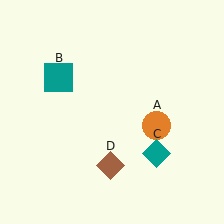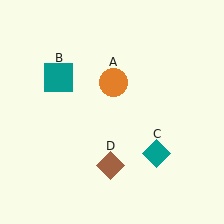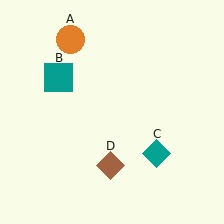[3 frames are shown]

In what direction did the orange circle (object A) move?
The orange circle (object A) moved up and to the left.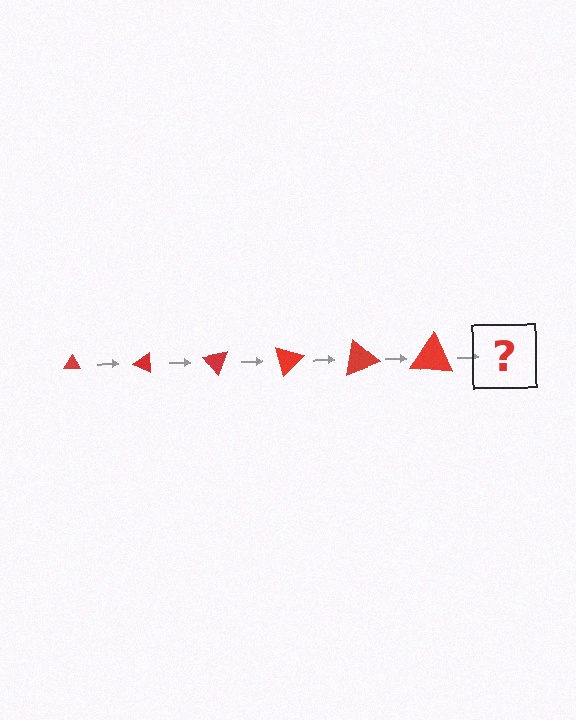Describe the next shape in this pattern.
It should be a triangle, larger than the previous one and rotated 150 degrees from the start.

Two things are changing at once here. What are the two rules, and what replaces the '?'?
The two rules are that the triangle grows larger each step and it rotates 25 degrees each step. The '?' should be a triangle, larger than the previous one and rotated 150 degrees from the start.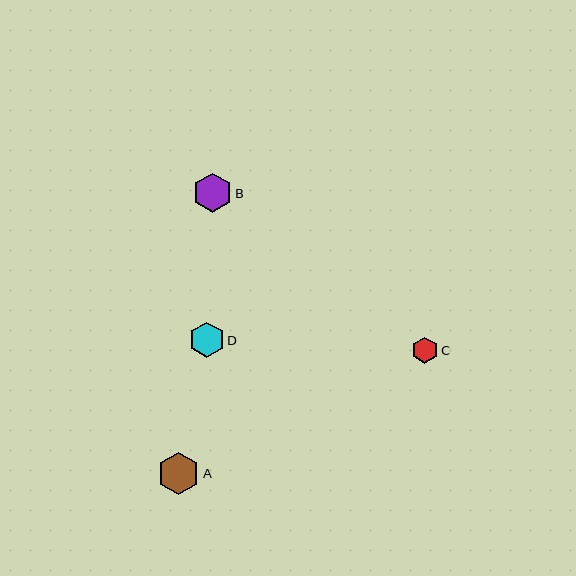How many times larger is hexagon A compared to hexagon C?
Hexagon A is approximately 1.6 times the size of hexagon C.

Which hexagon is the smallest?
Hexagon C is the smallest with a size of approximately 26 pixels.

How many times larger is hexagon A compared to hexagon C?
Hexagon A is approximately 1.6 times the size of hexagon C.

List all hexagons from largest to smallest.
From largest to smallest: A, B, D, C.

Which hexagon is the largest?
Hexagon A is the largest with a size of approximately 42 pixels.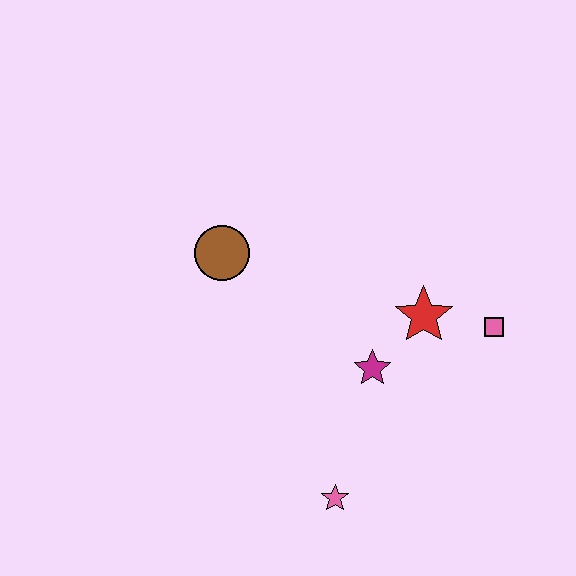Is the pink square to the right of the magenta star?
Yes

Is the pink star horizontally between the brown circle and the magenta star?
Yes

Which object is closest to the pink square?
The red star is closest to the pink square.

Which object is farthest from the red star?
The brown circle is farthest from the red star.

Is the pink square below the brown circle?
Yes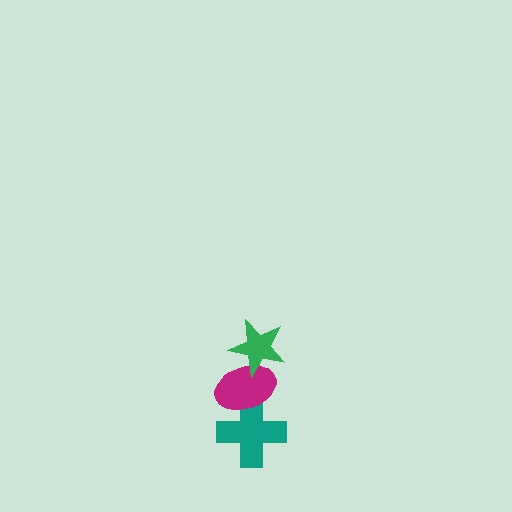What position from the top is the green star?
The green star is 1st from the top.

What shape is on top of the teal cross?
The magenta ellipse is on top of the teal cross.